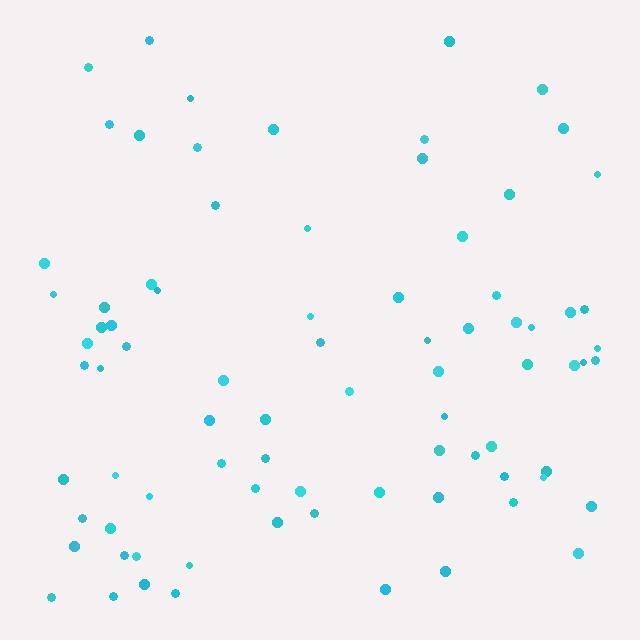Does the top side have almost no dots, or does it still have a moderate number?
Still a moderate number, just noticeably fewer than the bottom.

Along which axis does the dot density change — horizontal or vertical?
Vertical.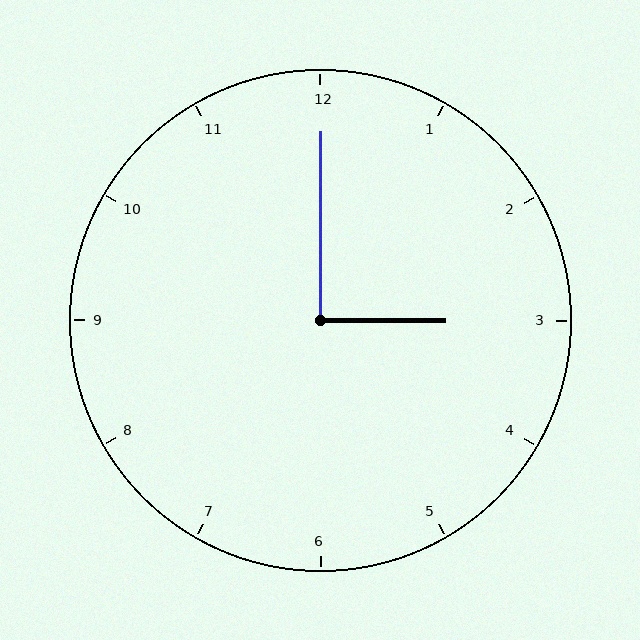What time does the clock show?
3:00.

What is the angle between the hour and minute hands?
Approximately 90 degrees.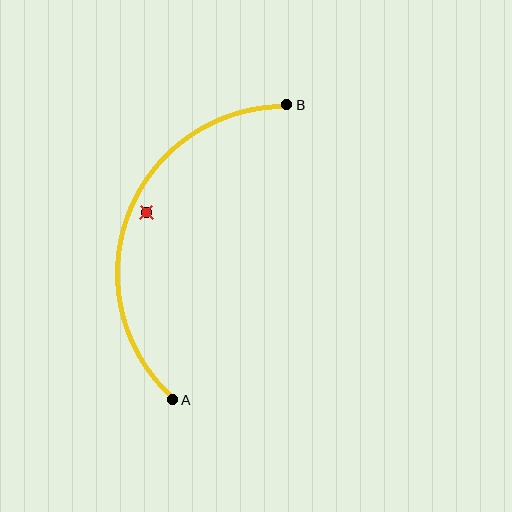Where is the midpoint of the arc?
The arc midpoint is the point on the curve farthest from the straight line joining A and B. It sits to the left of that line.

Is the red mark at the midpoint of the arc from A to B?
No — the red mark does not lie on the arc at all. It sits slightly inside the curve.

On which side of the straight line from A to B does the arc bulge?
The arc bulges to the left of the straight line connecting A and B.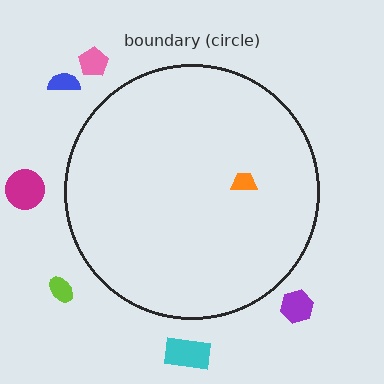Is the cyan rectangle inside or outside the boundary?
Outside.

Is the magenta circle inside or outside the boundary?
Outside.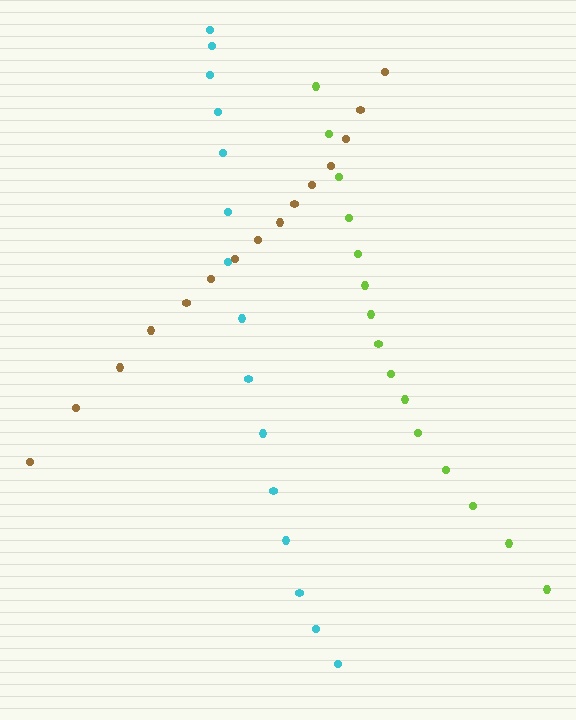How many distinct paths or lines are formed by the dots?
There are 3 distinct paths.